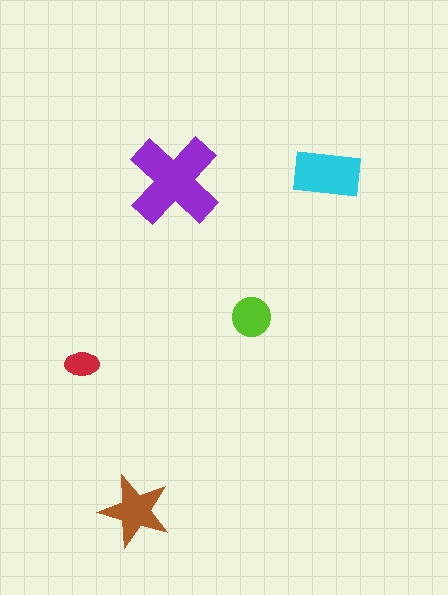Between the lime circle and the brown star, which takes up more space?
The brown star.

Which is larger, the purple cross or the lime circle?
The purple cross.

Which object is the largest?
The purple cross.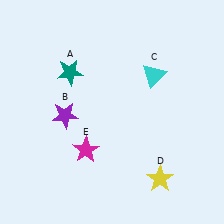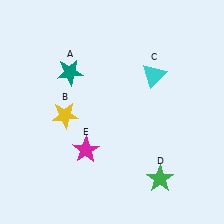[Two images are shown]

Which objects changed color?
B changed from purple to yellow. D changed from yellow to green.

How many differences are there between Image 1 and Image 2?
There are 2 differences between the two images.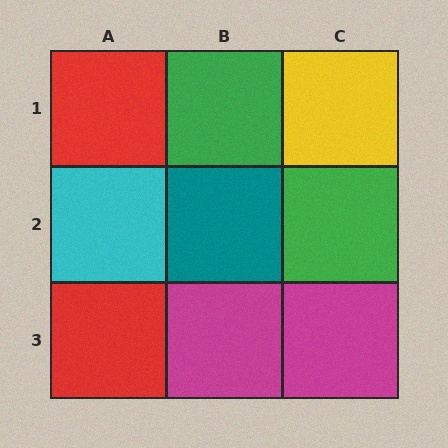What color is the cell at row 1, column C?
Yellow.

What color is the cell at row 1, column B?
Green.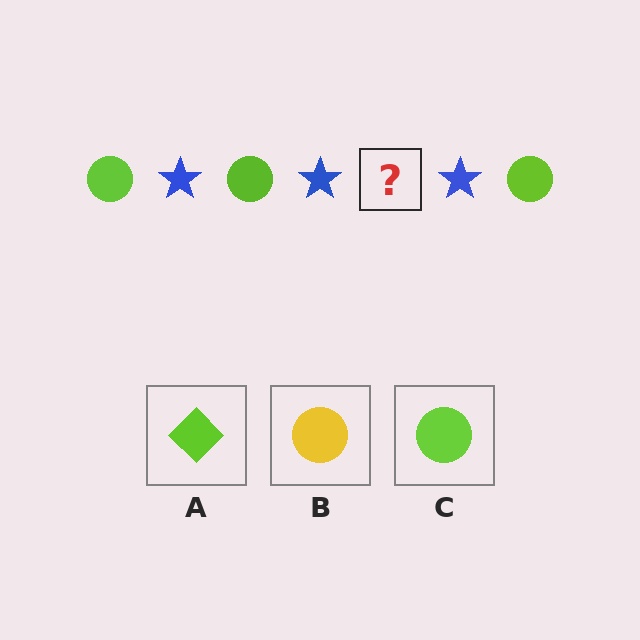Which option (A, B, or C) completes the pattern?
C.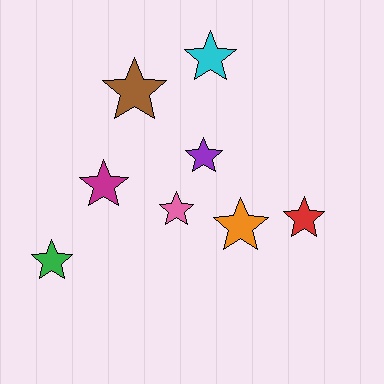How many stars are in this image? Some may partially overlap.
There are 8 stars.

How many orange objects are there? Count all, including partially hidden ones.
There is 1 orange object.